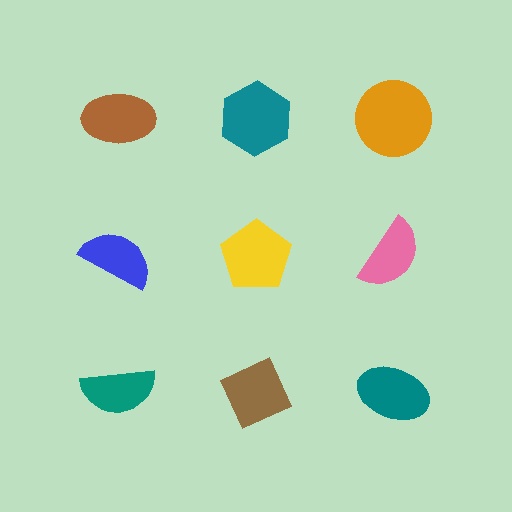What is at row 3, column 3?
A teal ellipse.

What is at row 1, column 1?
A brown ellipse.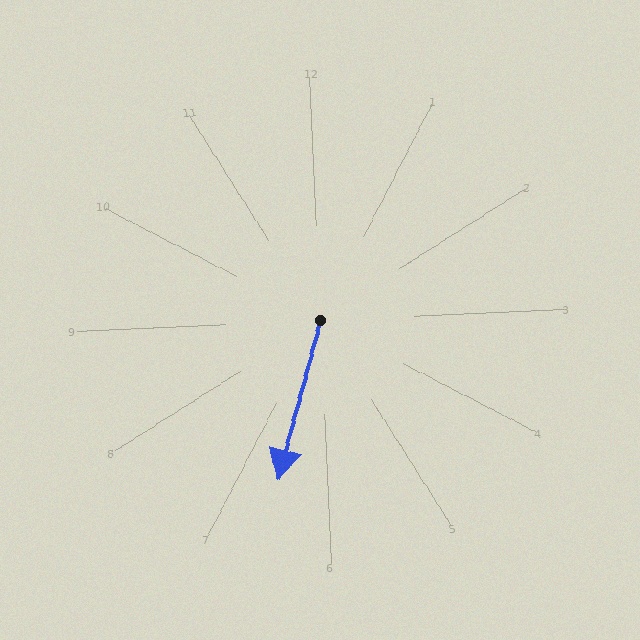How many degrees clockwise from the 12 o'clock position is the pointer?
Approximately 197 degrees.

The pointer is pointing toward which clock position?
Roughly 7 o'clock.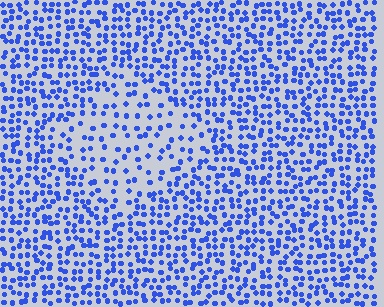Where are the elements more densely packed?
The elements are more densely packed outside the diamond boundary.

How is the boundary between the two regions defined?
The boundary is defined by a change in element density (approximately 2.0x ratio). All elements are the same color, size, and shape.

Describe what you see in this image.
The image contains small blue elements arranged at two different densities. A diamond-shaped region is visible where the elements are less densely packed than the surrounding area.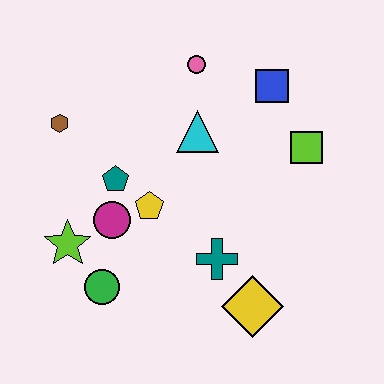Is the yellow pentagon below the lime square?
Yes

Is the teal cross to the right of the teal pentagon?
Yes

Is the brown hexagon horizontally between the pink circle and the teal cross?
No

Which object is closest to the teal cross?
The yellow diamond is closest to the teal cross.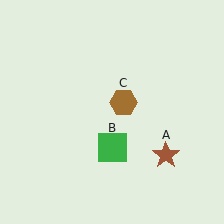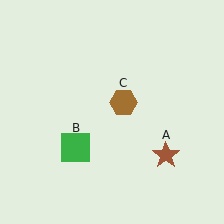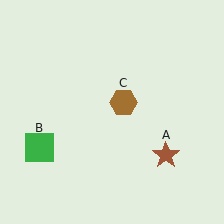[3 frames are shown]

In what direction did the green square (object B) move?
The green square (object B) moved left.